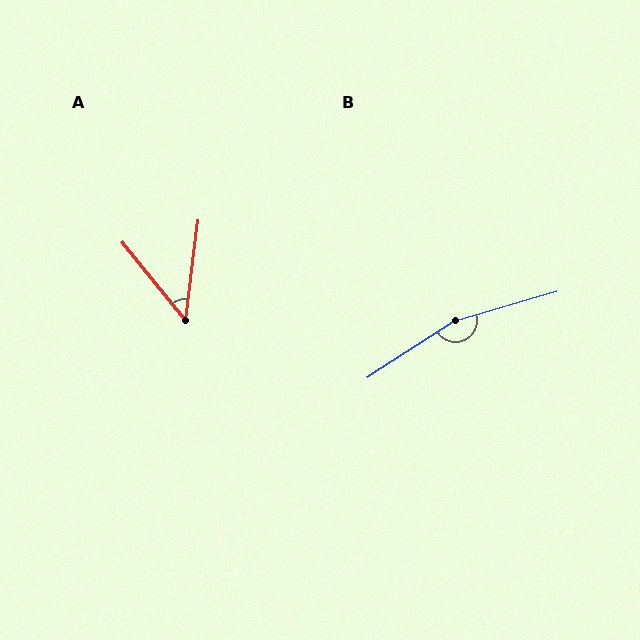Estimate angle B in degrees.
Approximately 163 degrees.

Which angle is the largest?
B, at approximately 163 degrees.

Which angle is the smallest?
A, at approximately 46 degrees.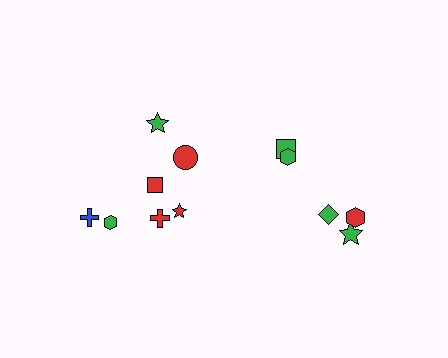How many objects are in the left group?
There are 7 objects.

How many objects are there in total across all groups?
There are 12 objects.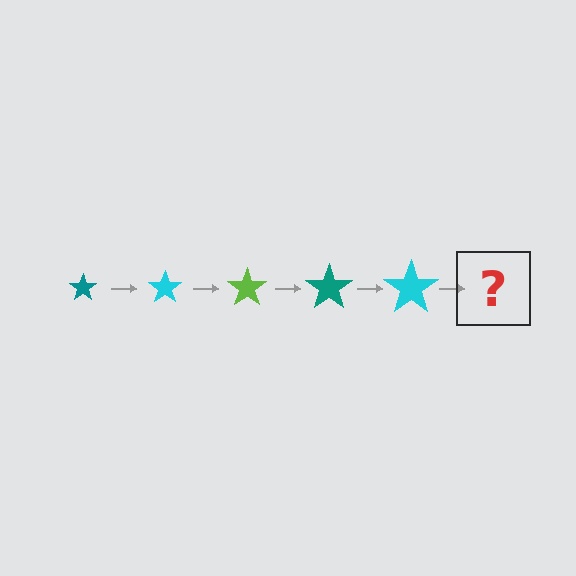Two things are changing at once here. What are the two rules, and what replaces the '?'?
The two rules are that the star grows larger each step and the color cycles through teal, cyan, and lime. The '?' should be a lime star, larger than the previous one.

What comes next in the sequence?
The next element should be a lime star, larger than the previous one.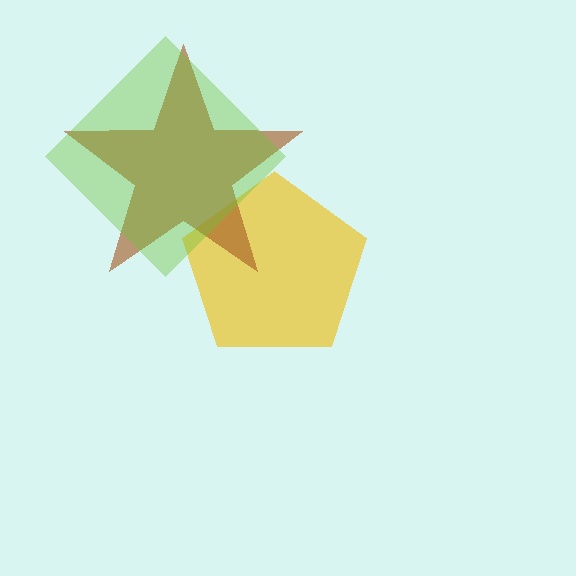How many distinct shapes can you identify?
There are 3 distinct shapes: a yellow pentagon, a brown star, a lime diamond.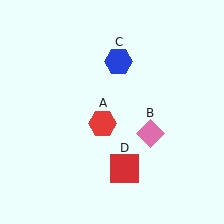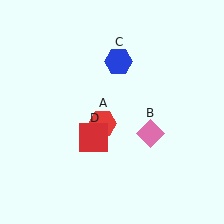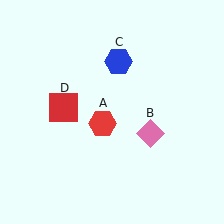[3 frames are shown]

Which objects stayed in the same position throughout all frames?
Red hexagon (object A) and pink diamond (object B) and blue hexagon (object C) remained stationary.